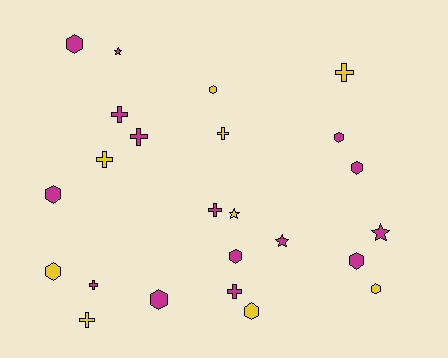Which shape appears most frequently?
Hexagon, with 11 objects.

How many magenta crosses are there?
There are 5 magenta crosses.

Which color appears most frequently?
Magenta, with 15 objects.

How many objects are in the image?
There are 24 objects.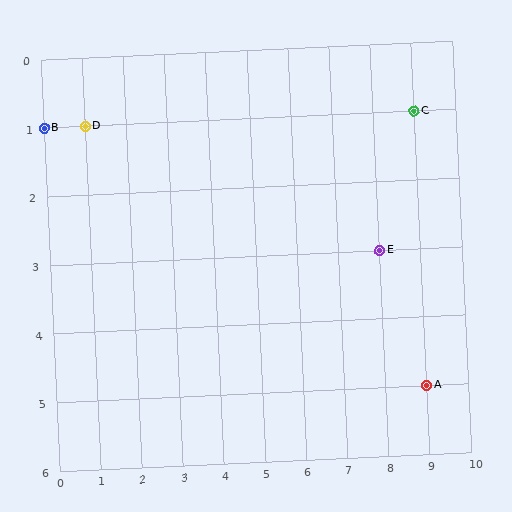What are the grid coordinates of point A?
Point A is at grid coordinates (9, 5).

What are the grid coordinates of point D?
Point D is at grid coordinates (1, 1).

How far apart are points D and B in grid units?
Points D and B are 1 column apart.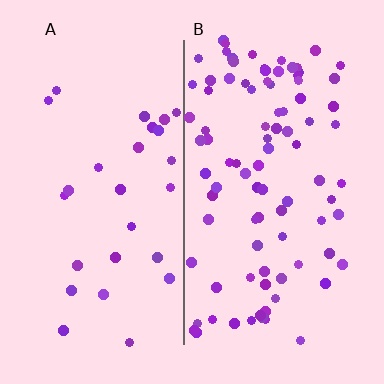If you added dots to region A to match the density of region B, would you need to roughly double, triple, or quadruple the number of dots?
Approximately triple.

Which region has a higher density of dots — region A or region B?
B (the right).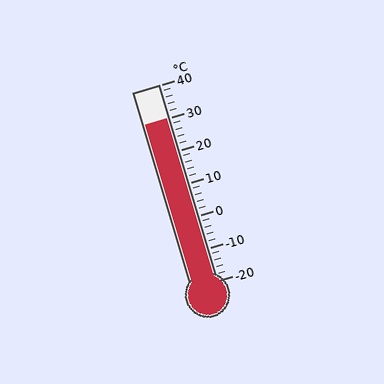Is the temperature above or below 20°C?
The temperature is above 20°C.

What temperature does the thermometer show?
The thermometer shows approximately 30°C.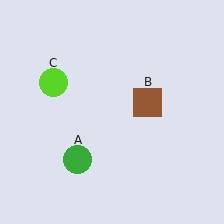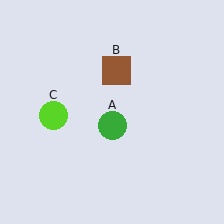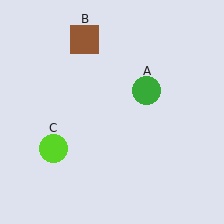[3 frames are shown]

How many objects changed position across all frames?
3 objects changed position: green circle (object A), brown square (object B), lime circle (object C).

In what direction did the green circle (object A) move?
The green circle (object A) moved up and to the right.